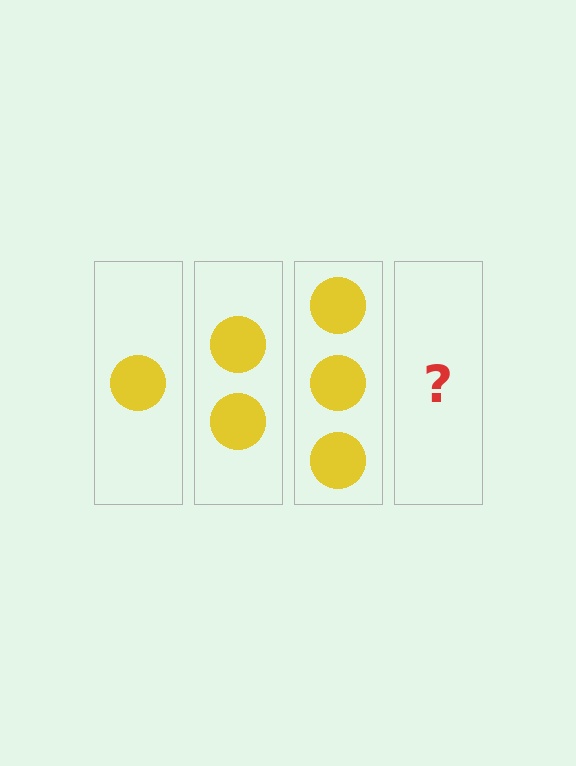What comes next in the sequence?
The next element should be 4 circles.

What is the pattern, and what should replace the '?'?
The pattern is that each step adds one more circle. The '?' should be 4 circles.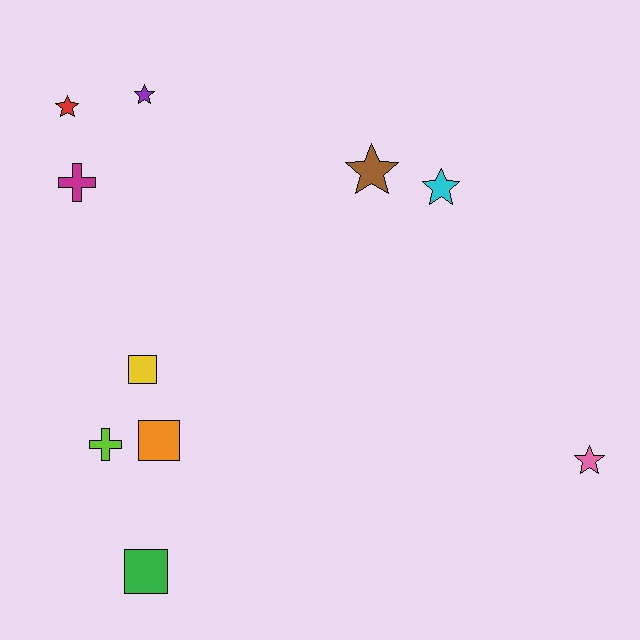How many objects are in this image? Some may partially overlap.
There are 10 objects.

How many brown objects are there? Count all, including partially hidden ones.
There is 1 brown object.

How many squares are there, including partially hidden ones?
There are 3 squares.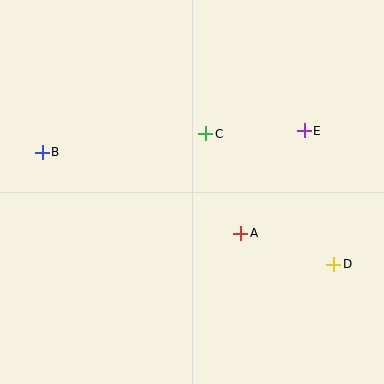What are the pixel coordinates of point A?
Point A is at (241, 233).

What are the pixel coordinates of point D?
Point D is at (333, 264).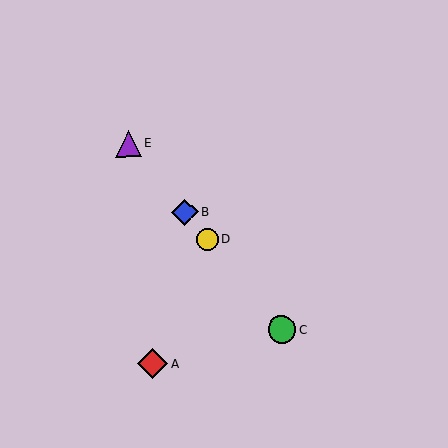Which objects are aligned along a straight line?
Objects B, C, D, E are aligned along a straight line.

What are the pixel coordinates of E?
Object E is at (128, 144).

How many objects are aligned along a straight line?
4 objects (B, C, D, E) are aligned along a straight line.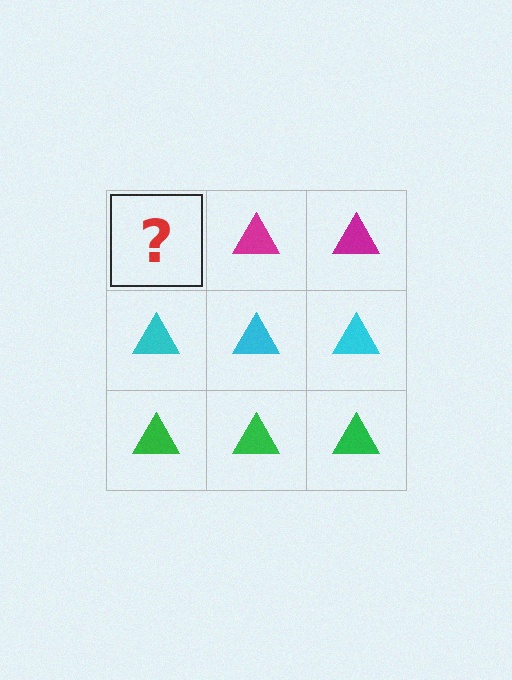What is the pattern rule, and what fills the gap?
The rule is that each row has a consistent color. The gap should be filled with a magenta triangle.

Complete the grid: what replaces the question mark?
The question mark should be replaced with a magenta triangle.